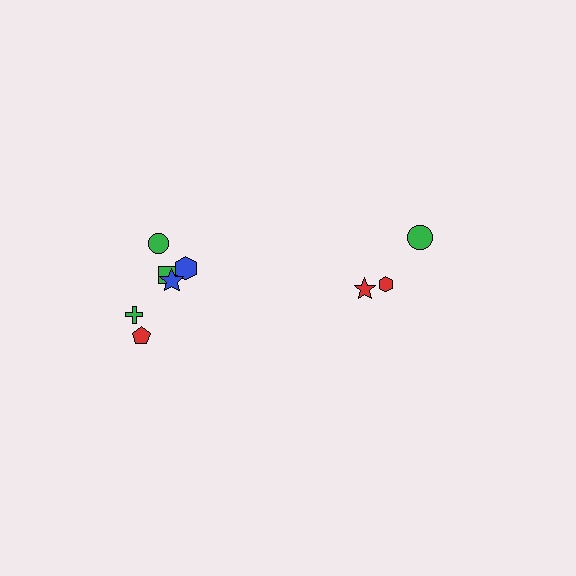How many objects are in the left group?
There are 6 objects.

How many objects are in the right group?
There are 3 objects.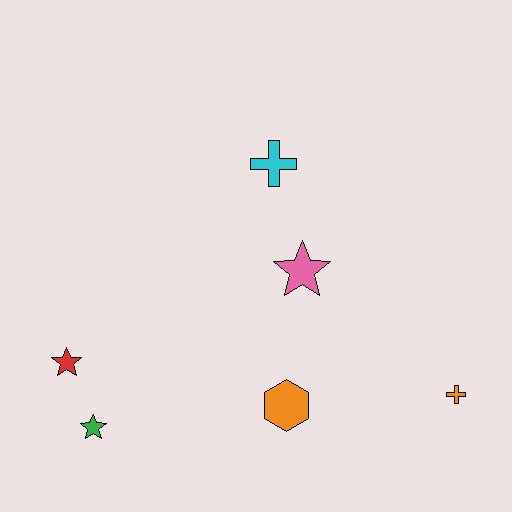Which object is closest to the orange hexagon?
The pink star is closest to the orange hexagon.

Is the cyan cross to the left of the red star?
No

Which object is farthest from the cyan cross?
The green star is farthest from the cyan cross.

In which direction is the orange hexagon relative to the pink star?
The orange hexagon is below the pink star.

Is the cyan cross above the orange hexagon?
Yes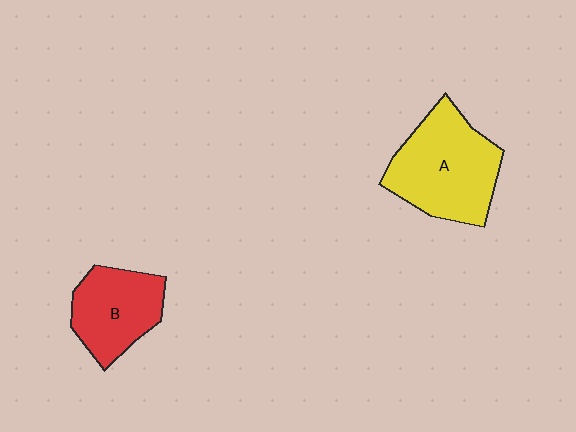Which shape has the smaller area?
Shape B (red).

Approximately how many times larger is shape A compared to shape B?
Approximately 1.4 times.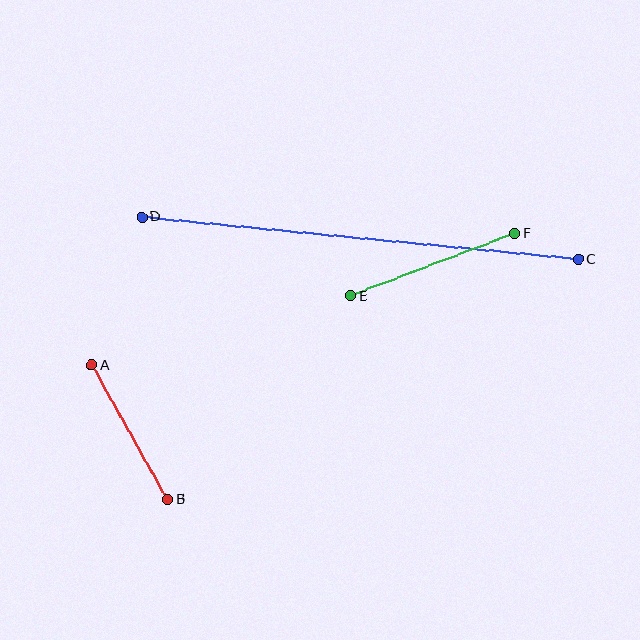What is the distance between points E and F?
The distance is approximately 176 pixels.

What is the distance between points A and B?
The distance is approximately 154 pixels.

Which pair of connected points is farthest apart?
Points C and D are farthest apart.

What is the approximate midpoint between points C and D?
The midpoint is at approximately (360, 238) pixels.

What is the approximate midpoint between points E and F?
The midpoint is at approximately (433, 265) pixels.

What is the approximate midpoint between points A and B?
The midpoint is at approximately (130, 432) pixels.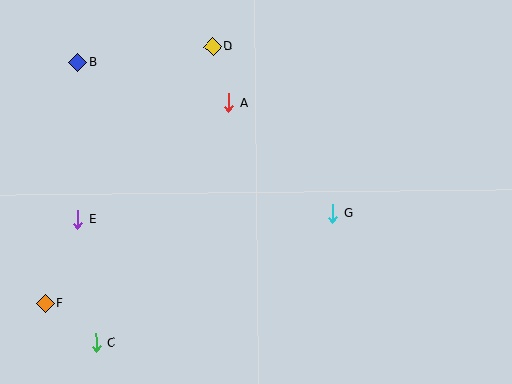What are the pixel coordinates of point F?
Point F is at (46, 304).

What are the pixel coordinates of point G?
Point G is at (333, 214).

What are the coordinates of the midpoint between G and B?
The midpoint between G and B is at (205, 138).